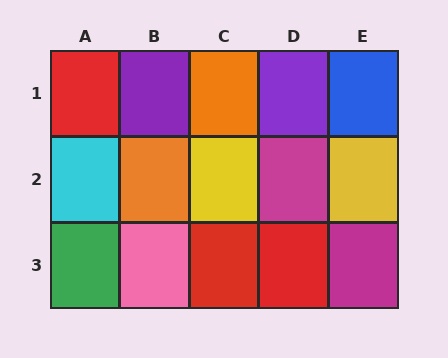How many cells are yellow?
2 cells are yellow.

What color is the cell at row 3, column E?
Magenta.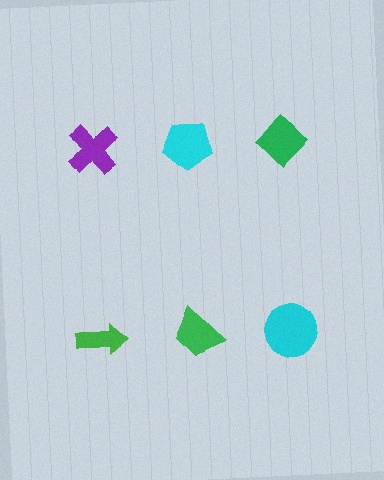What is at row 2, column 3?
A cyan circle.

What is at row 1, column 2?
A cyan pentagon.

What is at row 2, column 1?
A green arrow.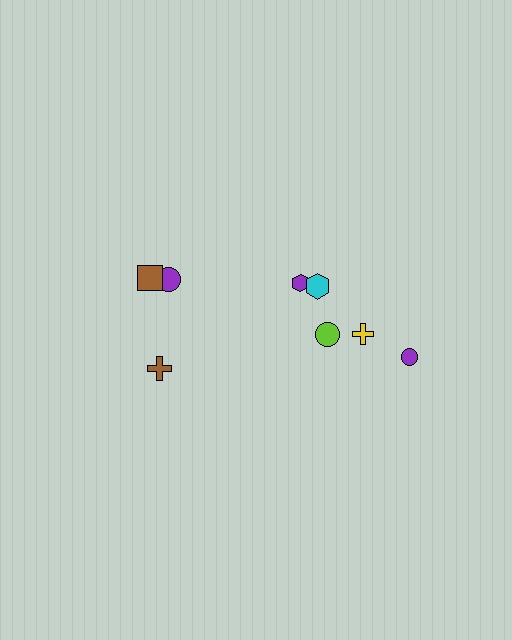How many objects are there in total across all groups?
There are 8 objects.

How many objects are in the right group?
There are 5 objects.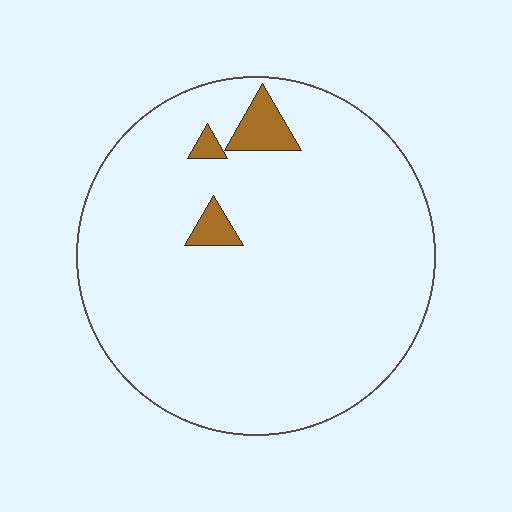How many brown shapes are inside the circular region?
3.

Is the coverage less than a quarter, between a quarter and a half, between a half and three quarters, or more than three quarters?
Less than a quarter.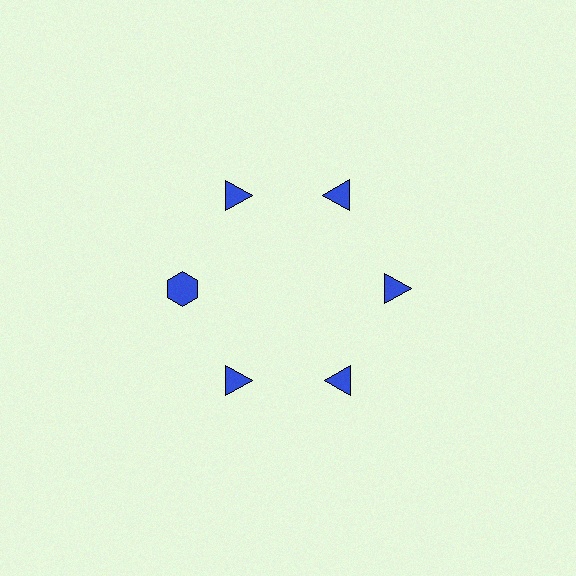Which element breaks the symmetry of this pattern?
The blue hexagon at roughly the 9 o'clock position breaks the symmetry. All other shapes are blue triangles.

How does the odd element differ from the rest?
It has a different shape: hexagon instead of triangle.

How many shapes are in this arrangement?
There are 6 shapes arranged in a ring pattern.